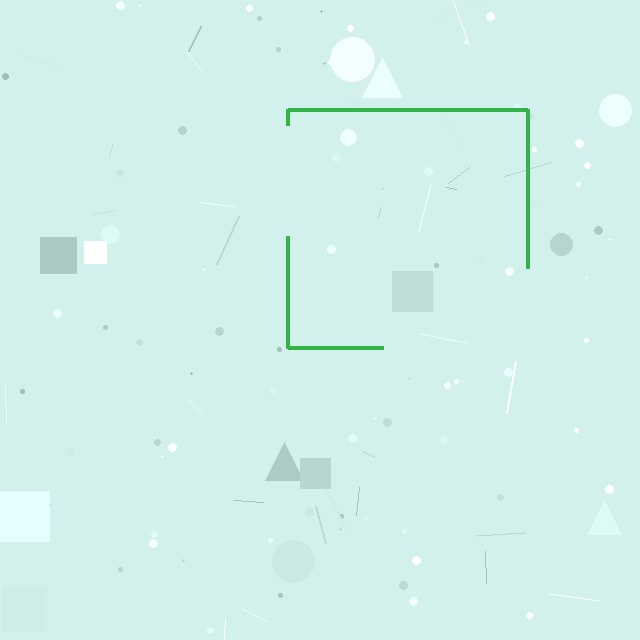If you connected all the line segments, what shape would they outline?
They would outline a square.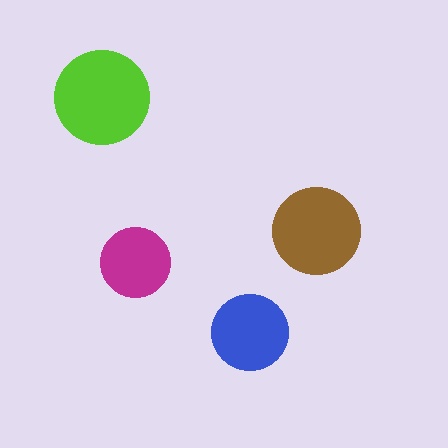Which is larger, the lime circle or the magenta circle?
The lime one.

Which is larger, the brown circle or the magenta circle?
The brown one.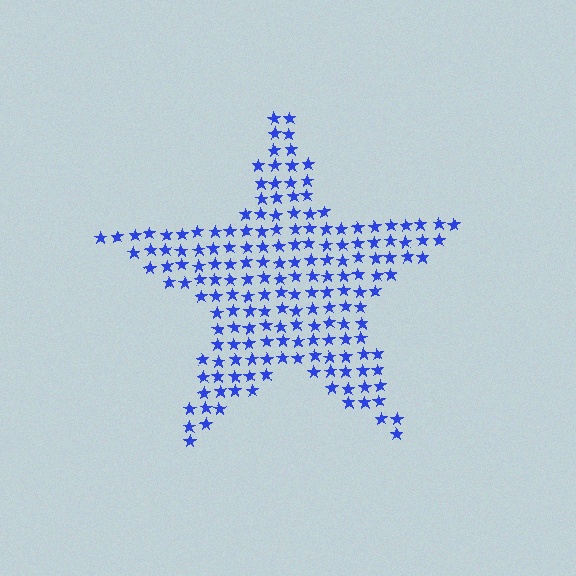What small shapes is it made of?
It is made of small stars.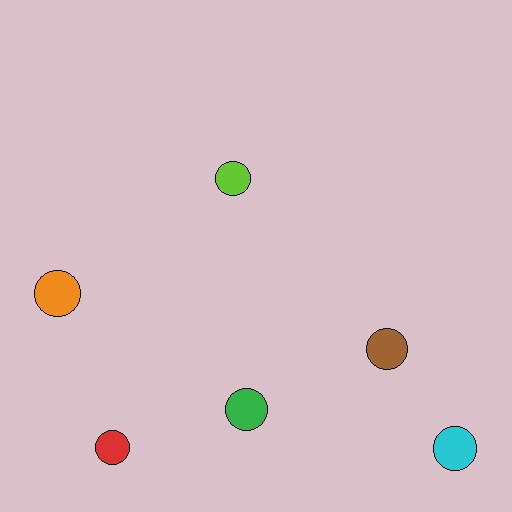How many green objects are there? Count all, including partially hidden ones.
There is 1 green object.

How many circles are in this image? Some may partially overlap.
There are 6 circles.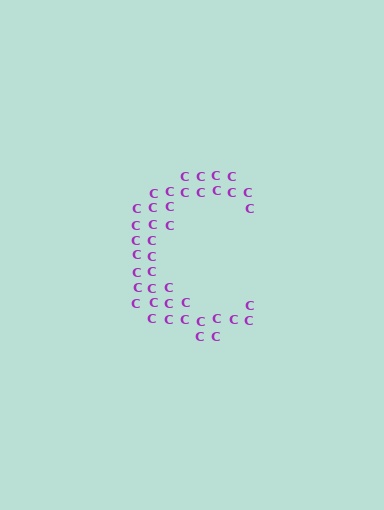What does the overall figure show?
The overall figure shows the letter C.